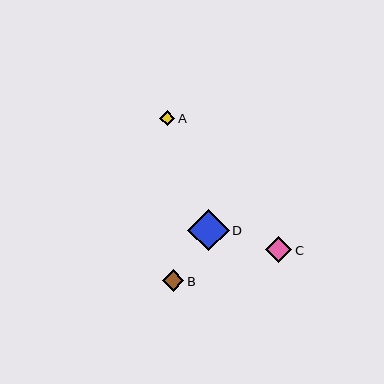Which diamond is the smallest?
Diamond A is the smallest with a size of approximately 15 pixels.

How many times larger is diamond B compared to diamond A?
Diamond B is approximately 1.4 times the size of diamond A.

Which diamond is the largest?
Diamond D is the largest with a size of approximately 41 pixels.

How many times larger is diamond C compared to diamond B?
Diamond C is approximately 1.2 times the size of diamond B.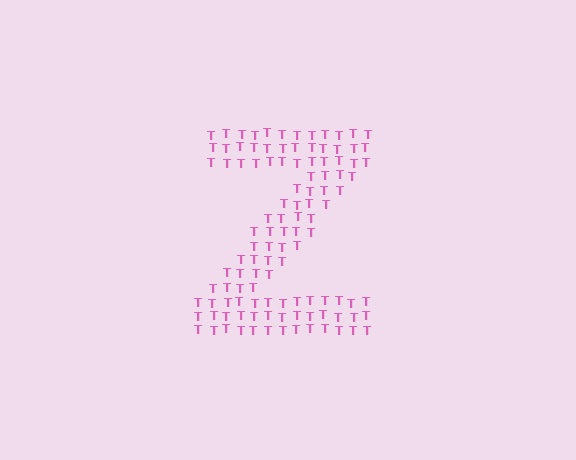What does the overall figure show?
The overall figure shows the letter Z.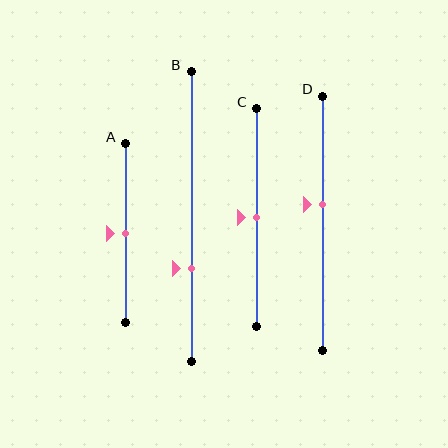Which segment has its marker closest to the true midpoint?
Segment A has its marker closest to the true midpoint.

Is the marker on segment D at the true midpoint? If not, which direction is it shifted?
No, the marker on segment D is shifted upward by about 8% of the segment length.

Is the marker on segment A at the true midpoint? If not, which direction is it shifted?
Yes, the marker on segment A is at the true midpoint.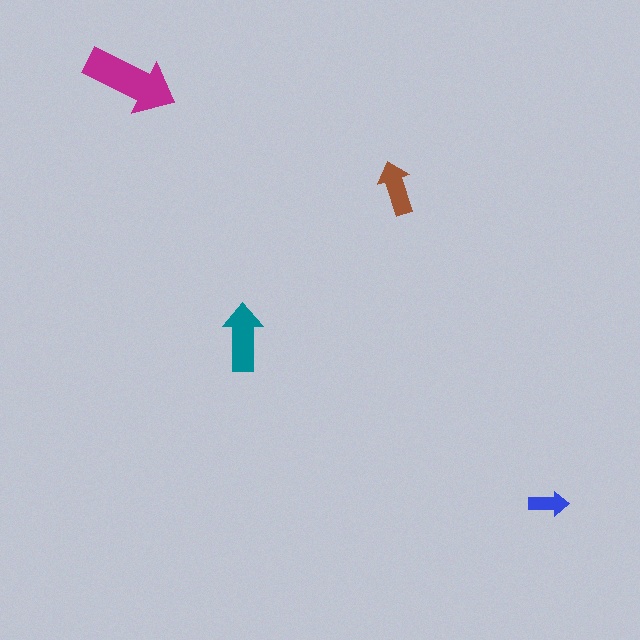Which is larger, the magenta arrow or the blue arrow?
The magenta one.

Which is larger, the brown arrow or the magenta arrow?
The magenta one.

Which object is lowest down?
The blue arrow is bottommost.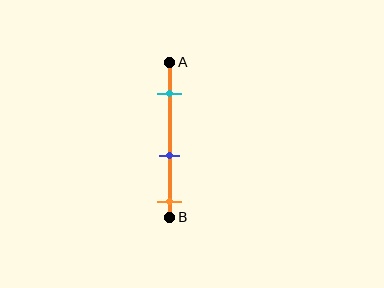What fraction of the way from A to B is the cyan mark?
The cyan mark is approximately 20% (0.2) of the way from A to B.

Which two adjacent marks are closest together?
The blue and orange marks are the closest adjacent pair.